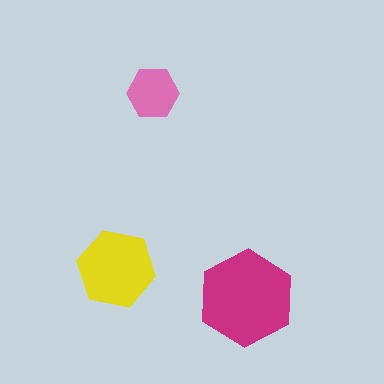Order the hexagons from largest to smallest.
the magenta one, the yellow one, the pink one.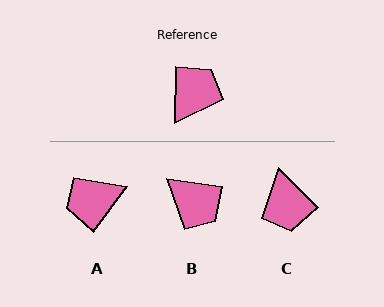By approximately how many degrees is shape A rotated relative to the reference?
Approximately 145 degrees counter-clockwise.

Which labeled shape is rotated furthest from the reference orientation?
A, about 145 degrees away.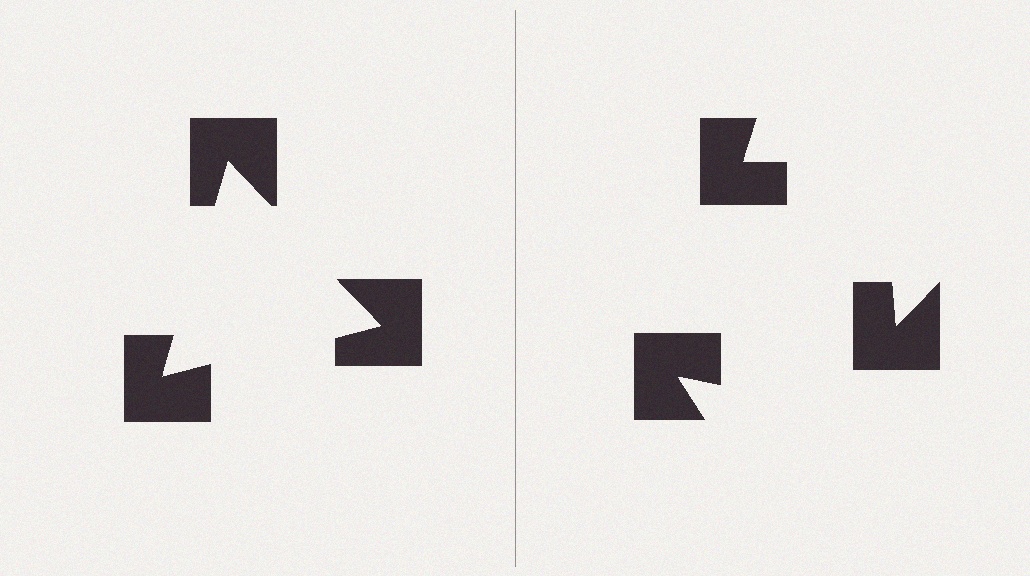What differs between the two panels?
The notched squares are positioned identically on both sides; only the wedge orientations differ. On the left they align to a triangle; on the right they are misaligned.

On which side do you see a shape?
An illusory triangle appears on the left side. On the right side the wedge cuts are rotated, so no coherent shape forms.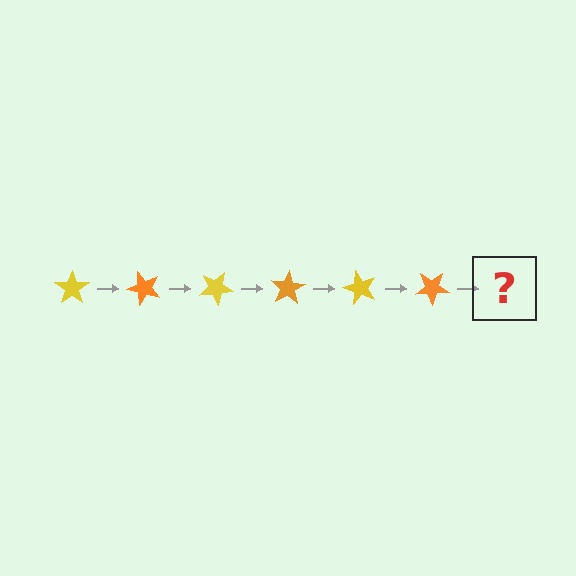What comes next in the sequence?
The next element should be a yellow star, rotated 300 degrees from the start.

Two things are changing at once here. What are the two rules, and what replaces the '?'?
The two rules are that it rotates 50 degrees each step and the color cycles through yellow and orange. The '?' should be a yellow star, rotated 300 degrees from the start.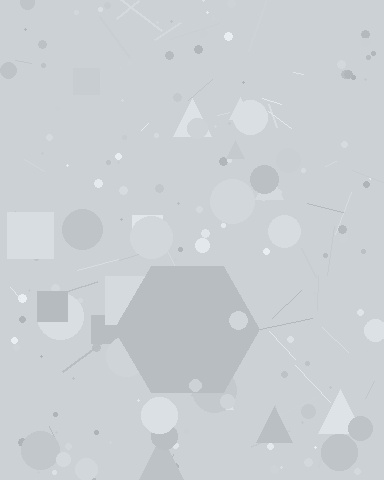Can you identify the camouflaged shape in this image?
The camouflaged shape is a hexagon.